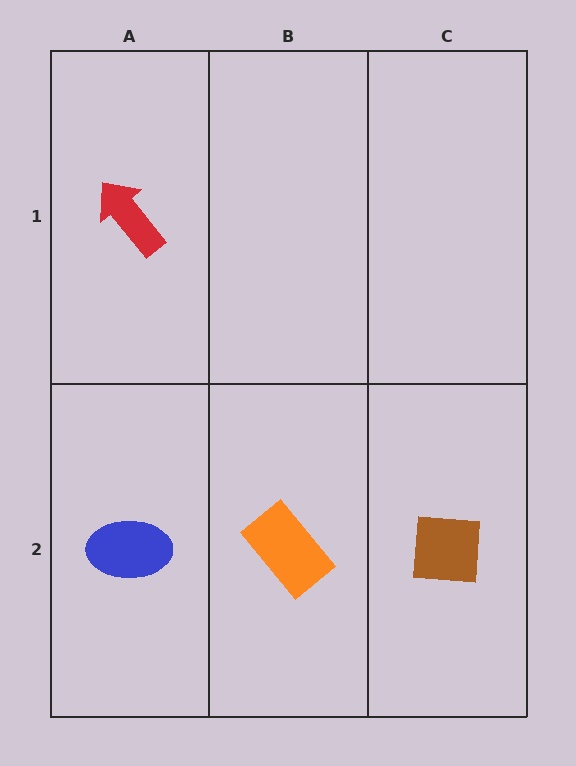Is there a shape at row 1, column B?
No, that cell is empty.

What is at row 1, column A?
A red arrow.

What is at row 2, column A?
A blue ellipse.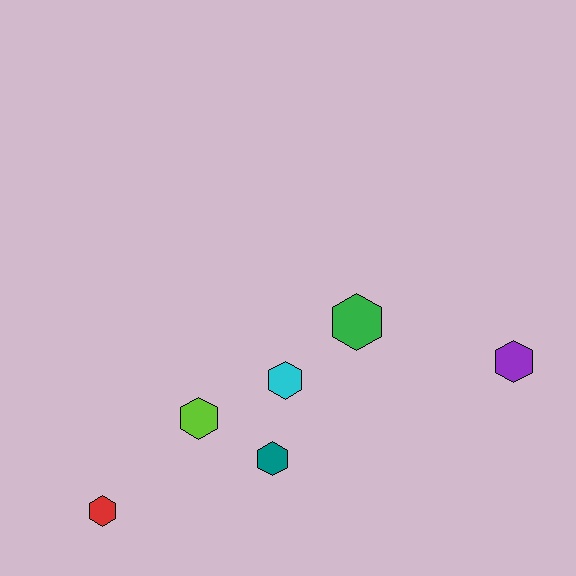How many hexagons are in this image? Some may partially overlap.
There are 6 hexagons.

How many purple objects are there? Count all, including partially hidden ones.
There is 1 purple object.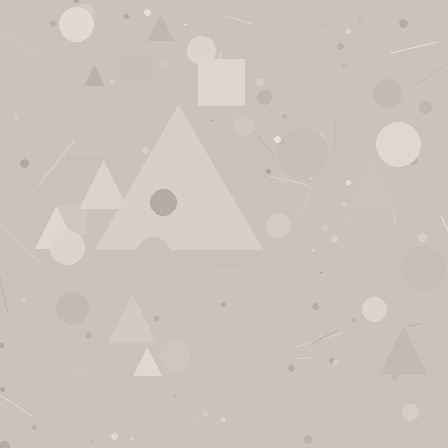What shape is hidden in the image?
A triangle is hidden in the image.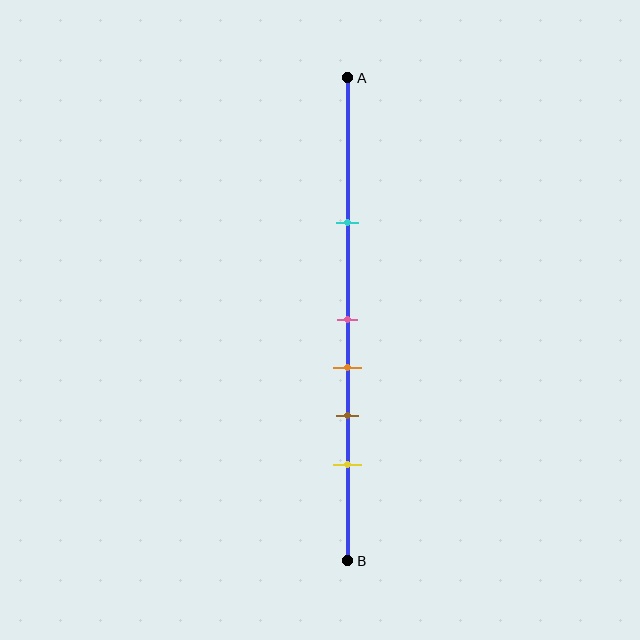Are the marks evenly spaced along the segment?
No, the marks are not evenly spaced.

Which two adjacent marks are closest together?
The pink and orange marks are the closest adjacent pair.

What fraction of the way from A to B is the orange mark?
The orange mark is approximately 60% (0.6) of the way from A to B.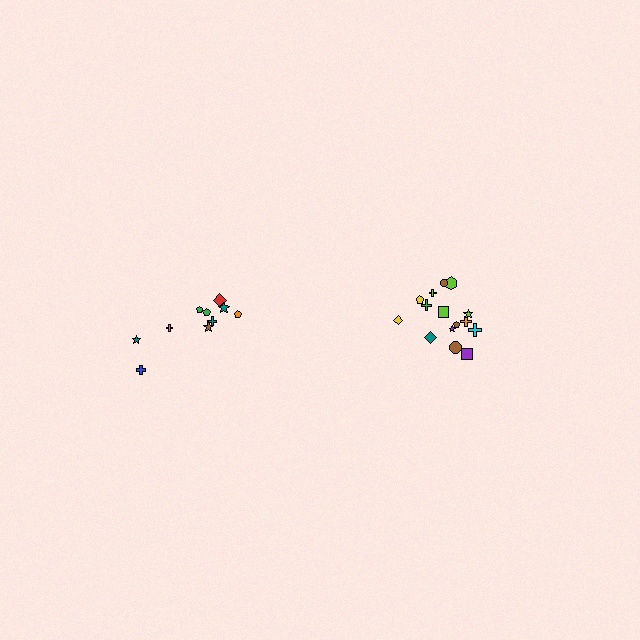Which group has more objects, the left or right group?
The right group.